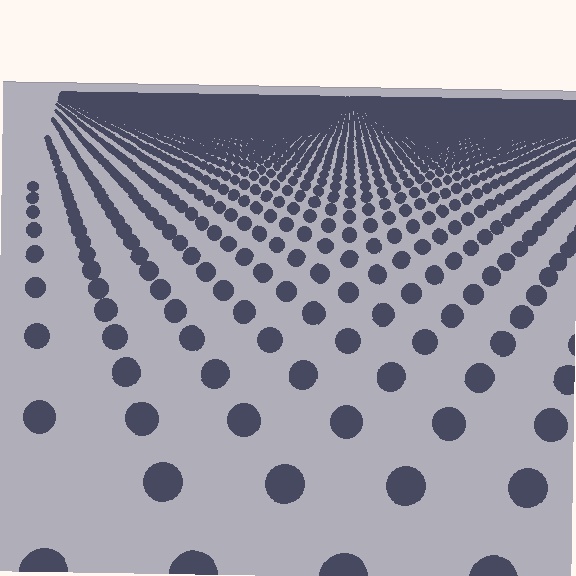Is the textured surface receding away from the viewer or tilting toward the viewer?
The surface is receding away from the viewer. Texture elements get smaller and denser toward the top.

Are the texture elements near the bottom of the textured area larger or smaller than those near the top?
Larger. Near the bottom, elements are closer to the viewer and appear at a bigger on-screen size.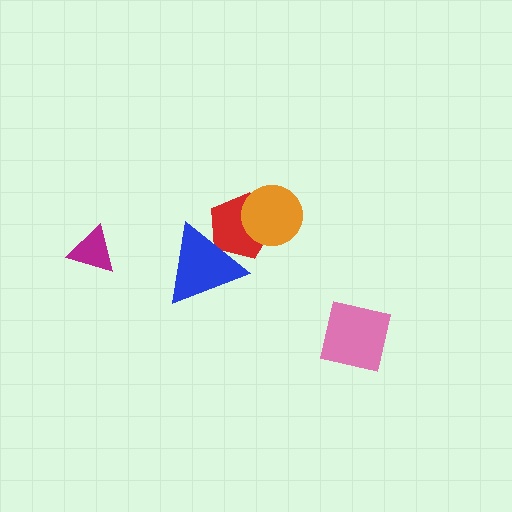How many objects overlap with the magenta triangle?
0 objects overlap with the magenta triangle.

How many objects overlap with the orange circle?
1 object overlaps with the orange circle.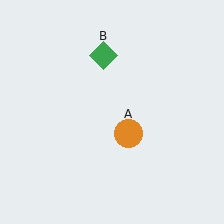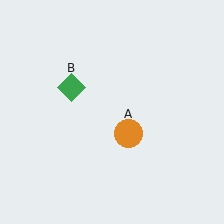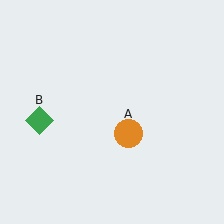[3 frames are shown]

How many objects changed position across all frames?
1 object changed position: green diamond (object B).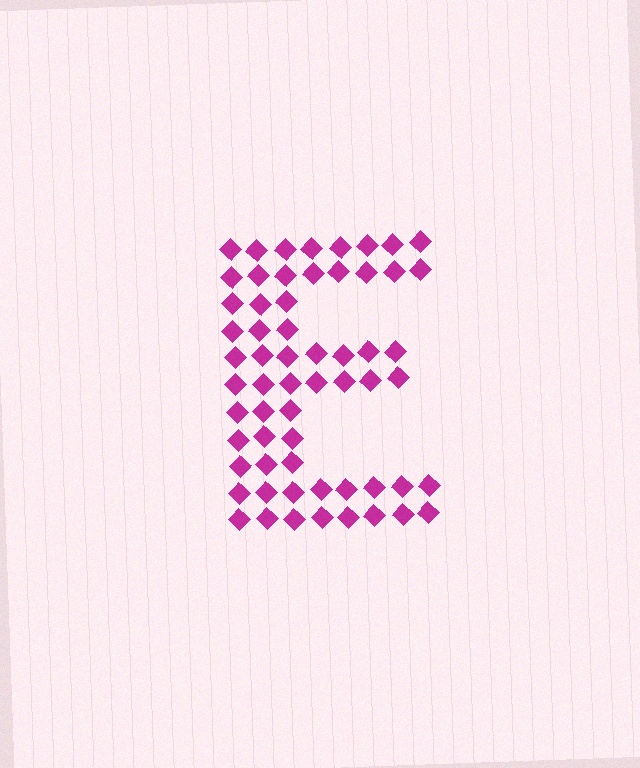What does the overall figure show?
The overall figure shows the letter E.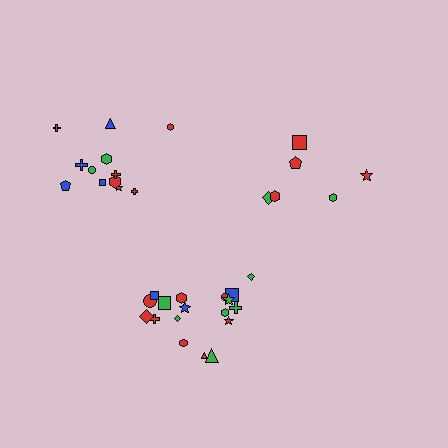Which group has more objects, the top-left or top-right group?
The top-left group.